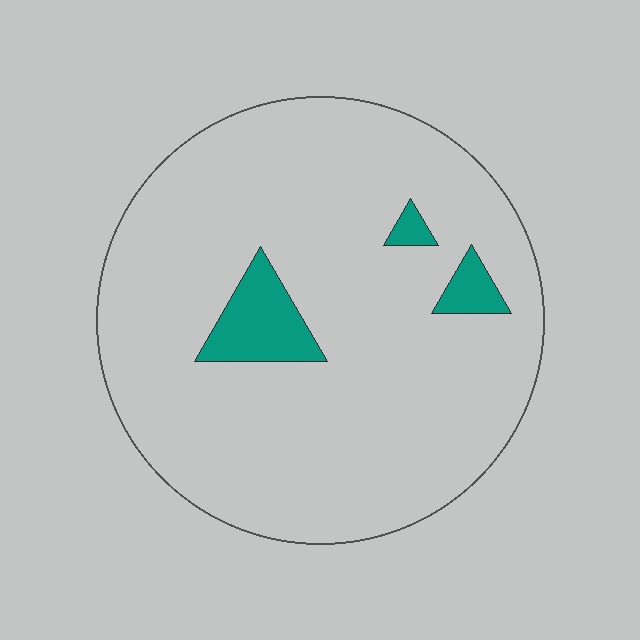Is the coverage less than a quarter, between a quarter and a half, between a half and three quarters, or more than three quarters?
Less than a quarter.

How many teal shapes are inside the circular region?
3.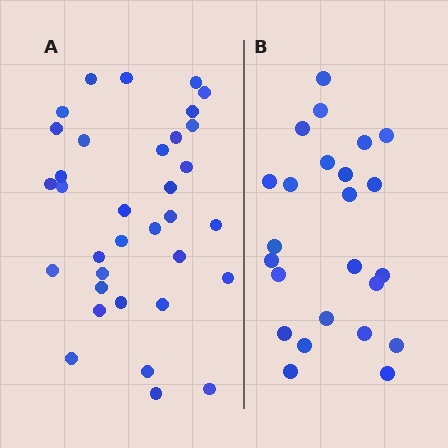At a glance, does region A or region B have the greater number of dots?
Region A (the left region) has more dots.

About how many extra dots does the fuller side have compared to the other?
Region A has roughly 10 or so more dots than region B.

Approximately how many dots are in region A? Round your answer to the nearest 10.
About 30 dots. (The exact count is 34, which rounds to 30.)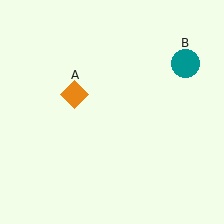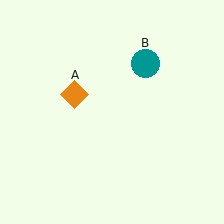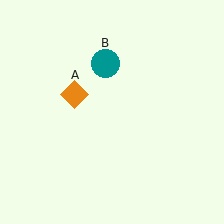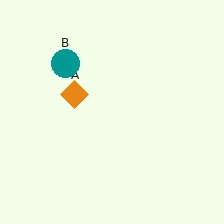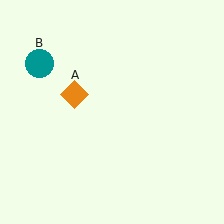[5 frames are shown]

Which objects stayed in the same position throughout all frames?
Orange diamond (object A) remained stationary.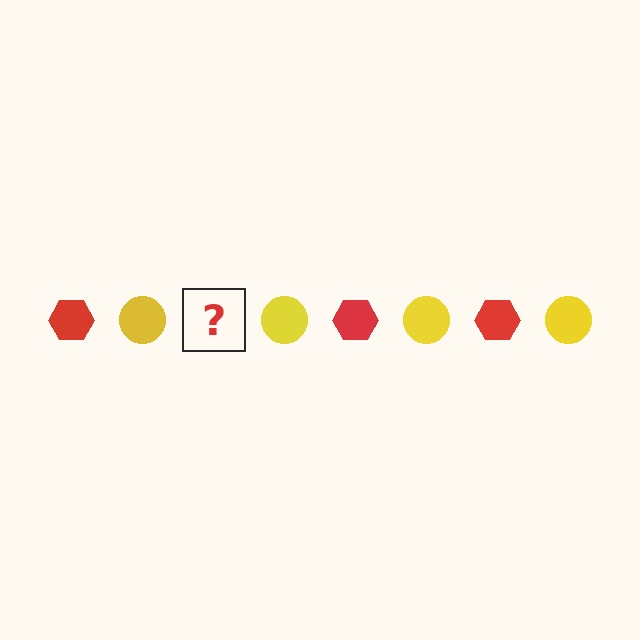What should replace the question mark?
The question mark should be replaced with a red hexagon.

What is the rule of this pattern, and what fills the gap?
The rule is that the pattern alternates between red hexagon and yellow circle. The gap should be filled with a red hexagon.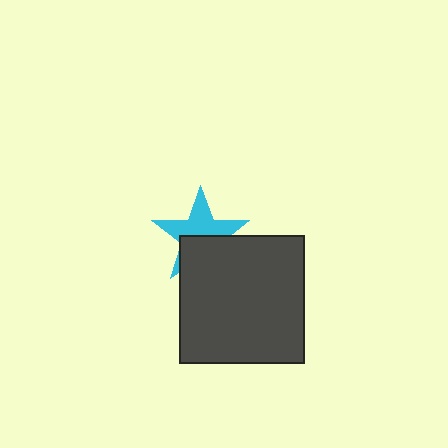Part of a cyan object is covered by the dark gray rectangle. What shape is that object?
It is a star.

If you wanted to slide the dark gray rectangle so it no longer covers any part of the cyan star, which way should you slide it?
Slide it down — that is the most direct way to separate the two shapes.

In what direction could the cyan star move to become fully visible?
The cyan star could move up. That would shift it out from behind the dark gray rectangle entirely.